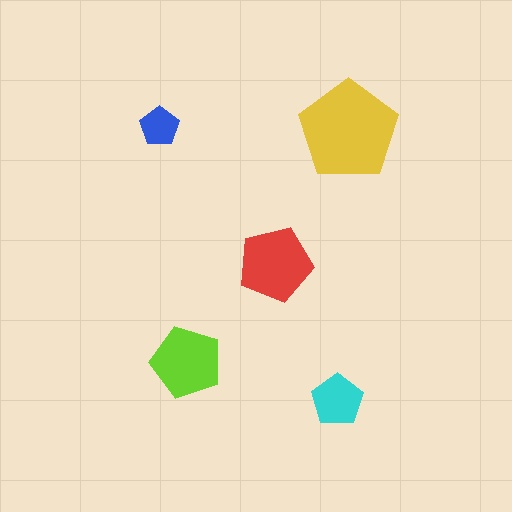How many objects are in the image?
There are 5 objects in the image.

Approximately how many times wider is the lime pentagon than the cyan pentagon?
About 1.5 times wider.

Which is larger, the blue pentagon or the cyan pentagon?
The cyan one.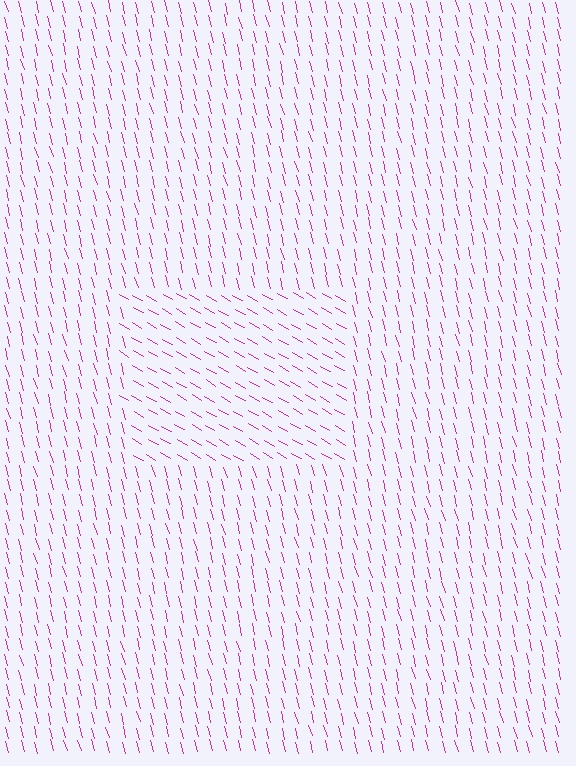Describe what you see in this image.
The image is filled with small magenta line segments. A rectangle region in the image has lines oriented differently from the surrounding lines, creating a visible texture boundary.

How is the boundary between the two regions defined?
The boundary is defined purely by a change in line orientation (approximately 45 degrees difference). All lines are the same color and thickness.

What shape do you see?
I see a rectangle.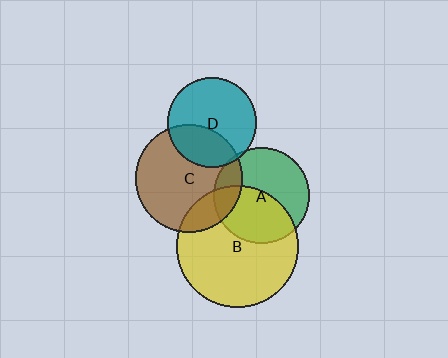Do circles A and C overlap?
Yes.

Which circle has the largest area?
Circle B (yellow).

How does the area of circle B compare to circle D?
Approximately 1.8 times.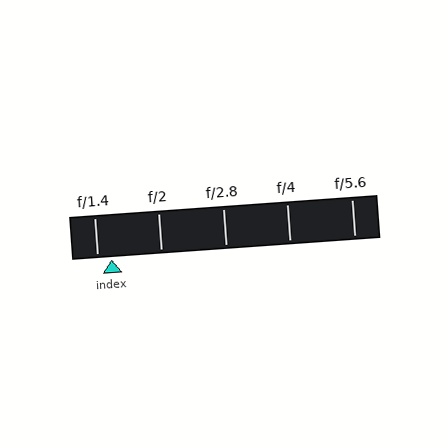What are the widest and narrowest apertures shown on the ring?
The widest aperture shown is f/1.4 and the narrowest is f/5.6.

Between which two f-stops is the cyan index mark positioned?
The index mark is between f/1.4 and f/2.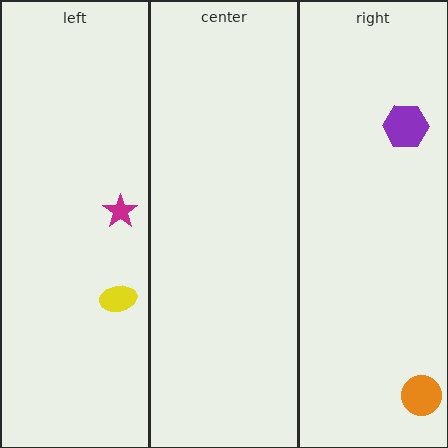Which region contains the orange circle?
The right region.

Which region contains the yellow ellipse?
The left region.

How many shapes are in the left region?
2.